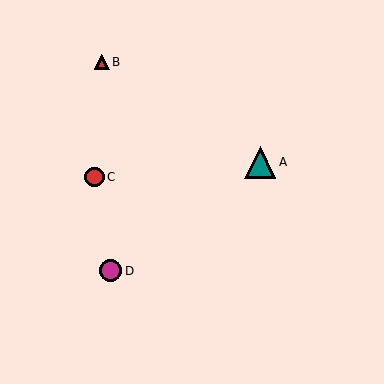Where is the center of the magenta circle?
The center of the magenta circle is at (111, 271).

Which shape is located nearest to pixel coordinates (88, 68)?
The red triangle (labeled B) at (102, 62) is nearest to that location.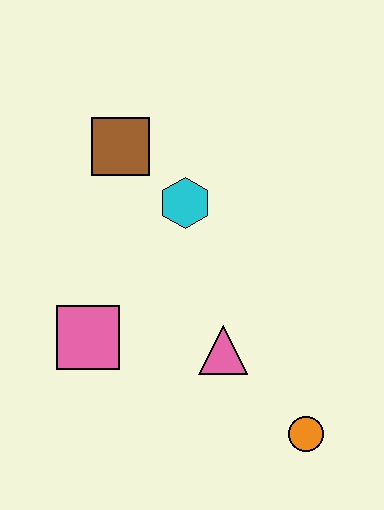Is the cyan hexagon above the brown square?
No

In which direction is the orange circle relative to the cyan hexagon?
The orange circle is below the cyan hexagon.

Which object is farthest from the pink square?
The orange circle is farthest from the pink square.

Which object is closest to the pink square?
The pink triangle is closest to the pink square.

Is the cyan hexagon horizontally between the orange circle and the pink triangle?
No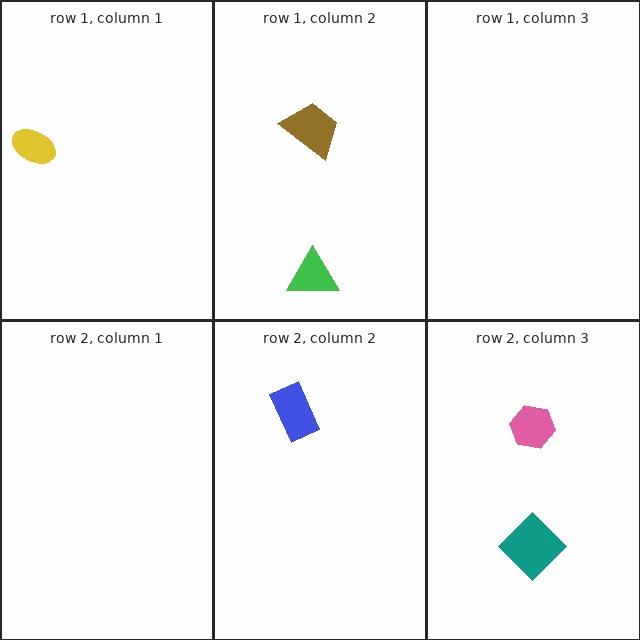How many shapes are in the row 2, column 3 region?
2.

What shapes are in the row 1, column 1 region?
The yellow ellipse.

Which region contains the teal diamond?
The row 2, column 3 region.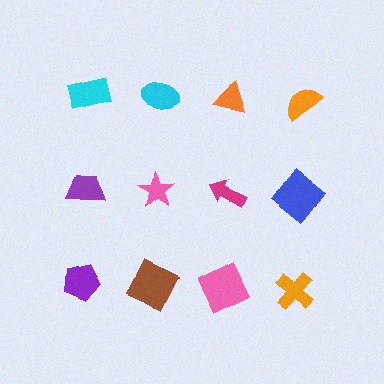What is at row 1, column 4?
An orange semicircle.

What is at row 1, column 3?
An orange triangle.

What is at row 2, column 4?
A blue diamond.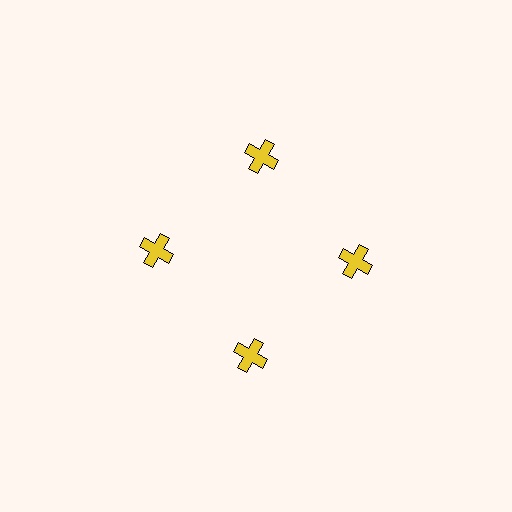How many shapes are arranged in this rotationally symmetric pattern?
There are 4 shapes, arranged in 4 groups of 1.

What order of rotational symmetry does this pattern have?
This pattern has 4-fold rotational symmetry.